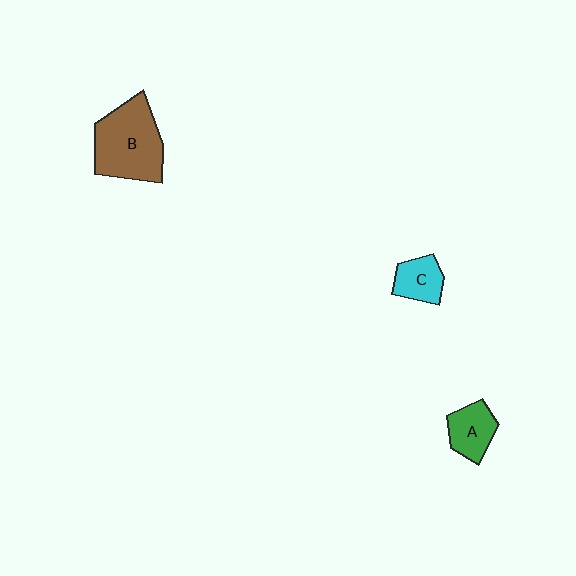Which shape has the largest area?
Shape B (brown).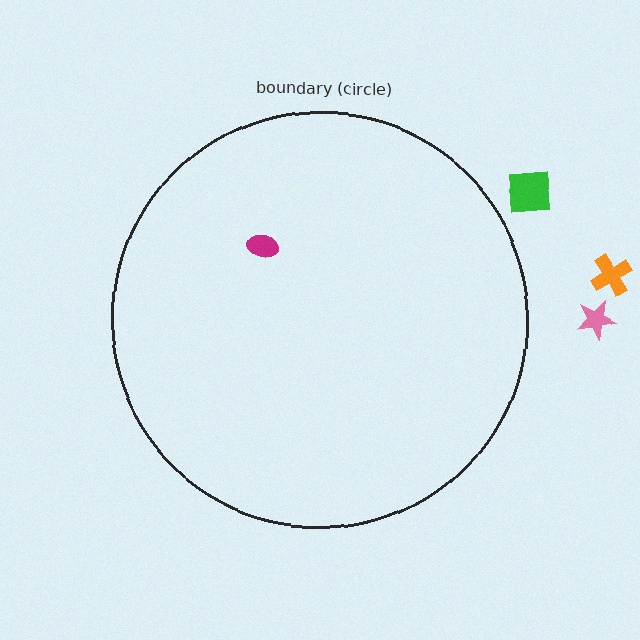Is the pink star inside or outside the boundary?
Outside.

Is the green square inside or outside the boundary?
Outside.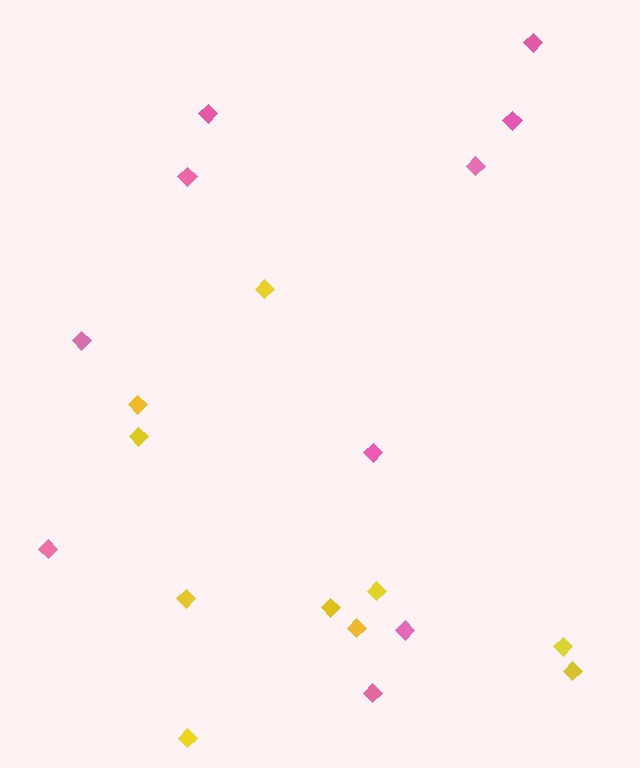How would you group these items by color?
There are 2 groups: one group of yellow diamonds (10) and one group of pink diamonds (10).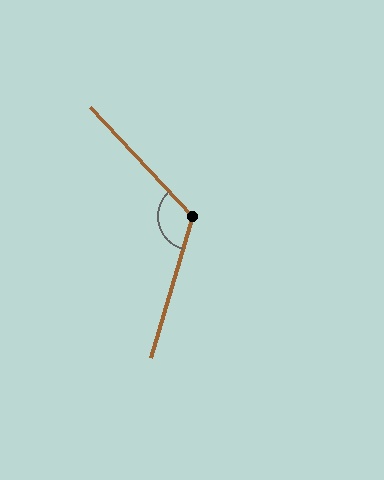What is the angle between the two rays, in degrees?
Approximately 121 degrees.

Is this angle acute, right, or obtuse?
It is obtuse.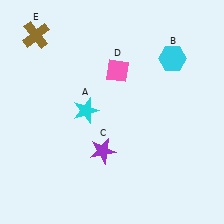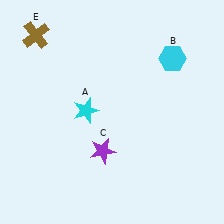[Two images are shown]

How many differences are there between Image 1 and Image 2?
There is 1 difference between the two images.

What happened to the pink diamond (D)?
The pink diamond (D) was removed in Image 2. It was in the top-right area of Image 1.